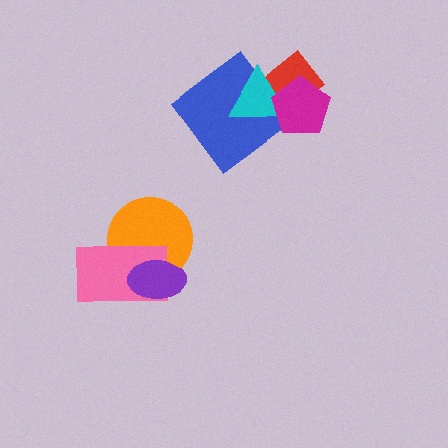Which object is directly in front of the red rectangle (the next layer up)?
The blue diamond is directly in front of the red rectangle.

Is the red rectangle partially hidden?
Yes, it is partially covered by another shape.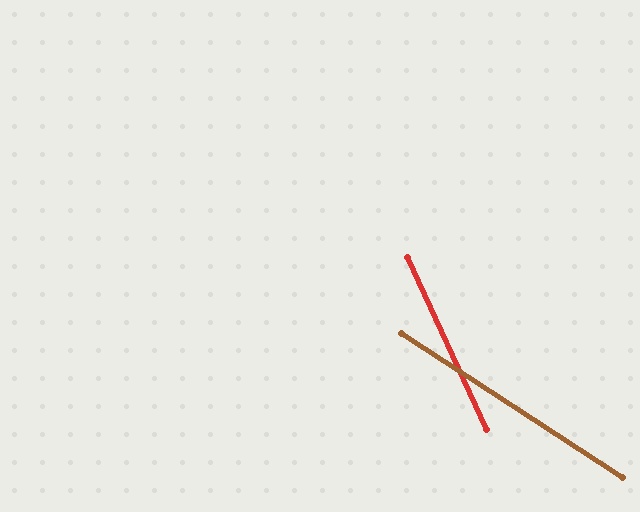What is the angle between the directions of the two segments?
Approximately 32 degrees.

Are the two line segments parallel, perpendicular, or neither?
Neither parallel nor perpendicular — they differ by about 32°.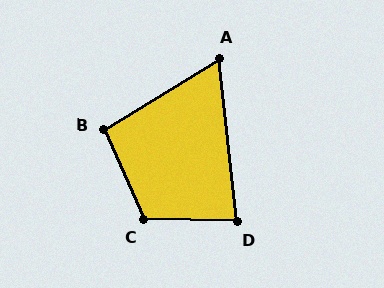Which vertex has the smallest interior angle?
A, at approximately 65 degrees.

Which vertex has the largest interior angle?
C, at approximately 115 degrees.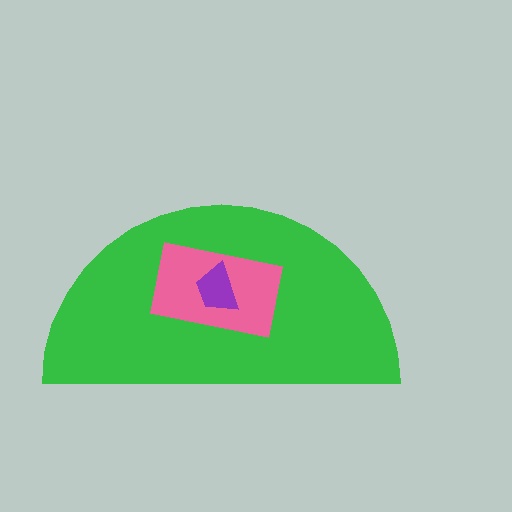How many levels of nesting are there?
3.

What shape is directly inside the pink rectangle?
The purple trapezoid.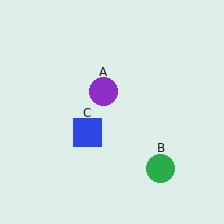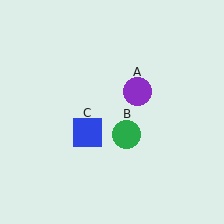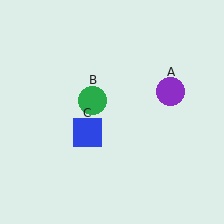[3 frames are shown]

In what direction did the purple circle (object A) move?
The purple circle (object A) moved right.